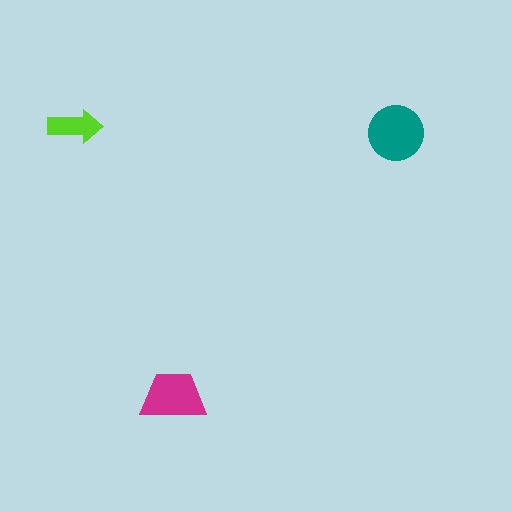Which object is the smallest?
The lime arrow.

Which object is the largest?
The teal circle.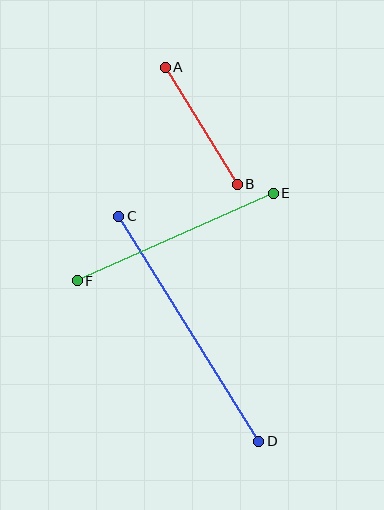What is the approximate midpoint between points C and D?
The midpoint is at approximately (189, 329) pixels.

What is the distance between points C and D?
The distance is approximately 265 pixels.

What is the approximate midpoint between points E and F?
The midpoint is at approximately (175, 237) pixels.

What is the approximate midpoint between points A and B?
The midpoint is at approximately (201, 126) pixels.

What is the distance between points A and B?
The distance is approximately 137 pixels.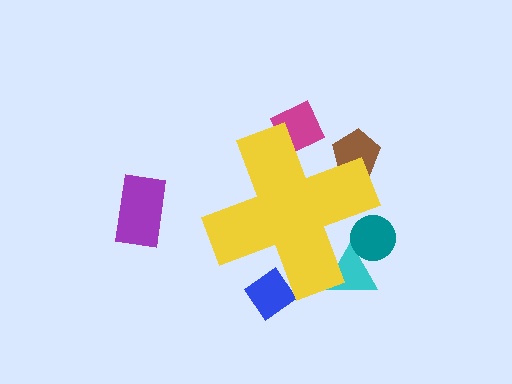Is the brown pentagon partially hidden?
Yes, the brown pentagon is partially hidden behind the yellow cross.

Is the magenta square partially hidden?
Yes, the magenta square is partially hidden behind the yellow cross.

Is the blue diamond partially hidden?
Yes, the blue diamond is partially hidden behind the yellow cross.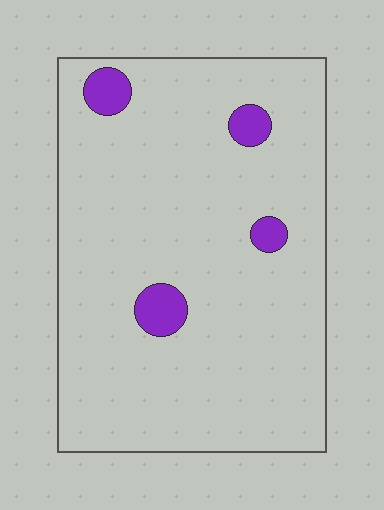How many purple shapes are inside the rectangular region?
4.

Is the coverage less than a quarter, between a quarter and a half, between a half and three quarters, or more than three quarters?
Less than a quarter.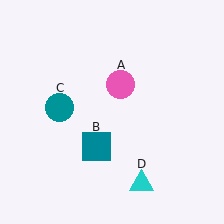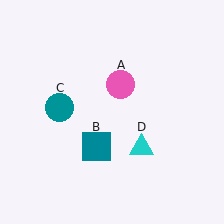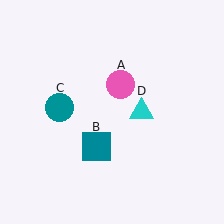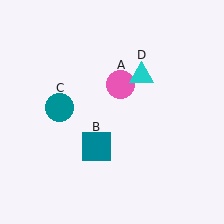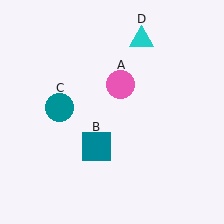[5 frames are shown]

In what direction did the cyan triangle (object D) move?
The cyan triangle (object D) moved up.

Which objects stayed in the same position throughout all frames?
Pink circle (object A) and teal square (object B) and teal circle (object C) remained stationary.